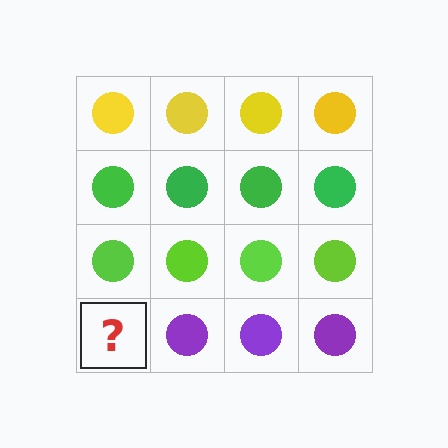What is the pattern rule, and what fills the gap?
The rule is that each row has a consistent color. The gap should be filled with a purple circle.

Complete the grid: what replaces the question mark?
The question mark should be replaced with a purple circle.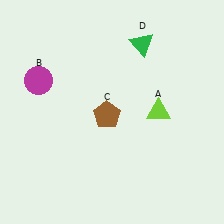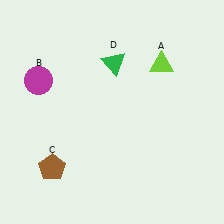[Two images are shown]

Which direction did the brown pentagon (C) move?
The brown pentagon (C) moved left.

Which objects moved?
The objects that moved are: the lime triangle (A), the brown pentagon (C), the green triangle (D).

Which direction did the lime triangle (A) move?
The lime triangle (A) moved up.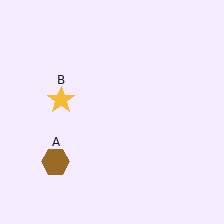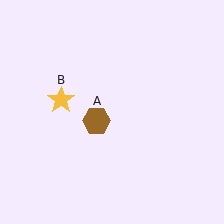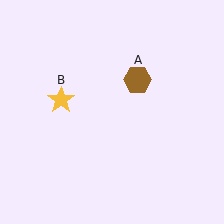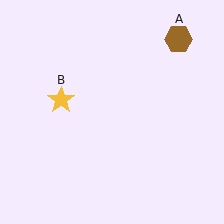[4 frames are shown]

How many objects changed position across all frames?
1 object changed position: brown hexagon (object A).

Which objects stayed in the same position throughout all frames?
Yellow star (object B) remained stationary.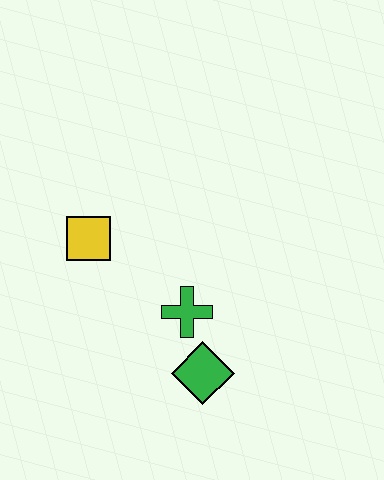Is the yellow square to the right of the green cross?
No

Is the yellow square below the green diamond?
No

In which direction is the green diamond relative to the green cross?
The green diamond is below the green cross.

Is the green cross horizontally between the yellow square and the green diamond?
Yes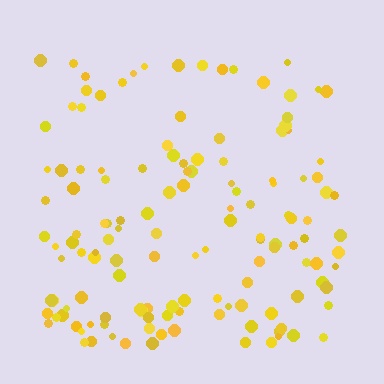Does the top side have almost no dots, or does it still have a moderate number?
Still a moderate number, just noticeably fewer than the bottom.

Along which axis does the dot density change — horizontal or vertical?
Vertical.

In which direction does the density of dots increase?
From top to bottom, with the bottom side densest.